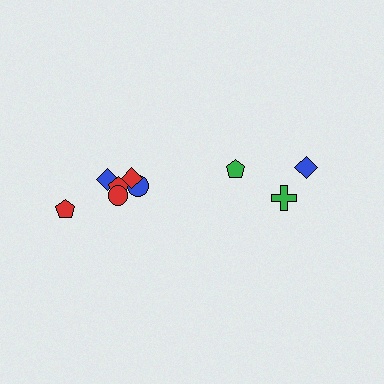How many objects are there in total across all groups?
There are 9 objects.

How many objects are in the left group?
There are 6 objects.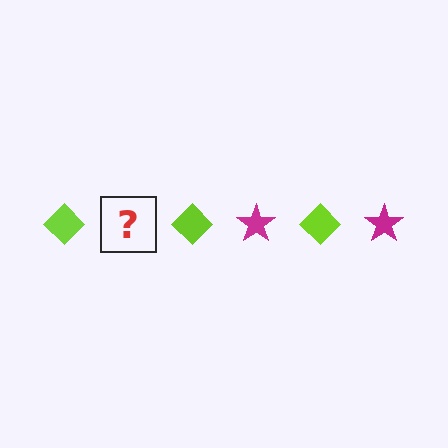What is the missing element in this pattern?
The missing element is a magenta star.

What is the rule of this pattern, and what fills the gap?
The rule is that the pattern alternates between lime diamond and magenta star. The gap should be filled with a magenta star.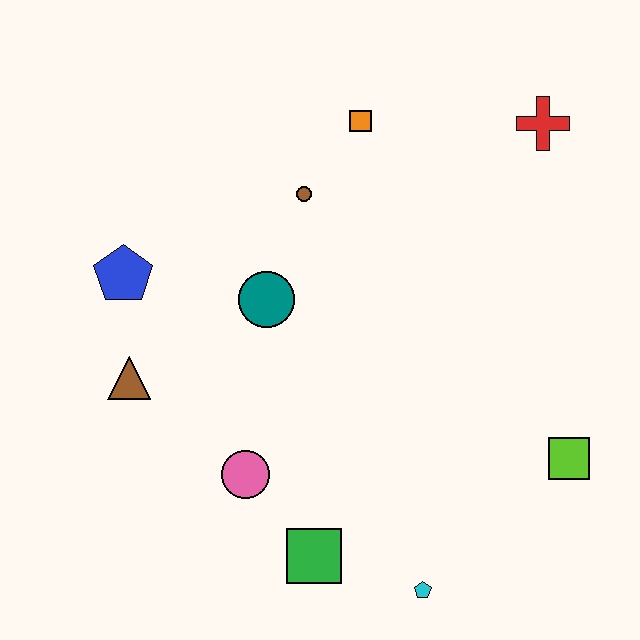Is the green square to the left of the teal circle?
No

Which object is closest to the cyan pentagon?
The green square is closest to the cyan pentagon.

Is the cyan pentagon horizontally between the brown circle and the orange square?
No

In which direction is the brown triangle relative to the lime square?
The brown triangle is to the left of the lime square.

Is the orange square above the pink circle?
Yes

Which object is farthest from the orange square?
The cyan pentagon is farthest from the orange square.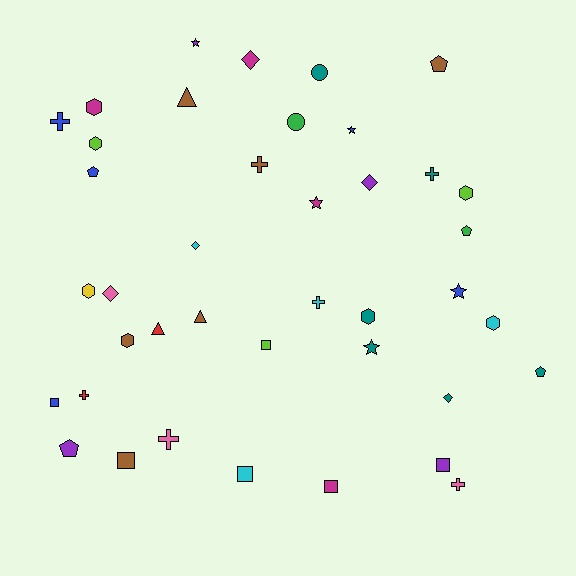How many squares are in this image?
There are 6 squares.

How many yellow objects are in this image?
There is 1 yellow object.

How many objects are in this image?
There are 40 objects.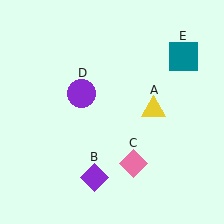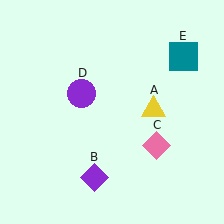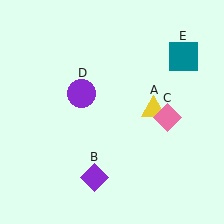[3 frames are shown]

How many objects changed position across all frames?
1 object changed position: pink diamond (object C).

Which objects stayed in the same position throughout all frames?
Yellow triangle (object A) and purple diamond (object B) and purple circle (object D) and teal square (object E) remained stationary.